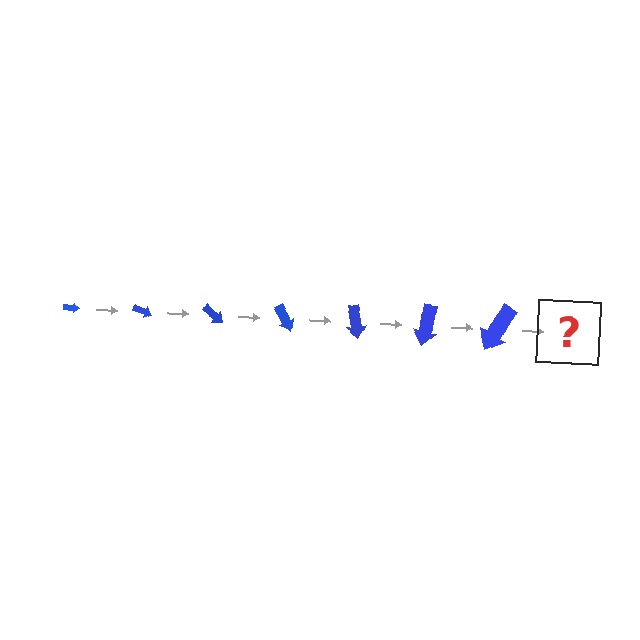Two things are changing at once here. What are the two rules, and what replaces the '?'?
The two rules are that the arrow grows larger each step and it rotates 20 degrees each step. The '?' should be an arrow, larger than the previous one and rotated 140 degrees from the start.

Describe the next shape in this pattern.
It should be an arrow, larger than the previous one and rotated 140 degrees from the start.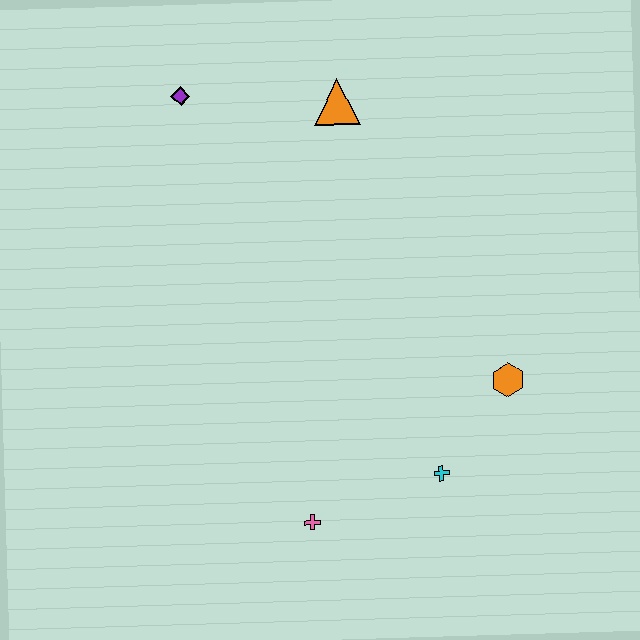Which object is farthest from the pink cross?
The purple diamond is farthest from the pink cross.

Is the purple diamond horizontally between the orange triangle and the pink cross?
No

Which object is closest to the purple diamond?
The orange triangle is closest to the purple diamond.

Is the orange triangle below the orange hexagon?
No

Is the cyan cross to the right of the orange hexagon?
No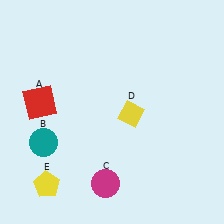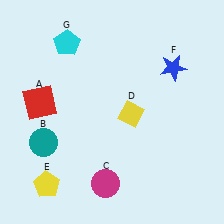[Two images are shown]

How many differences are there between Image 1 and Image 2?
There are 2 differences between the two images.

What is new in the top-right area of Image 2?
A blue star (F) was added in the top-right area of Image 2.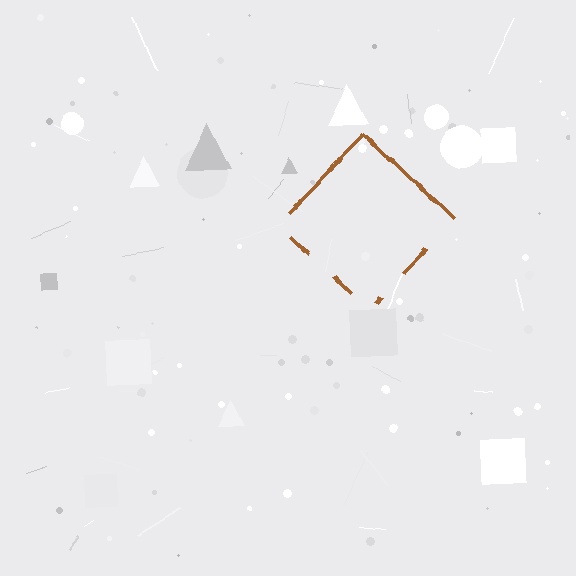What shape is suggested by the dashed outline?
The dashed outline suggests a diamond.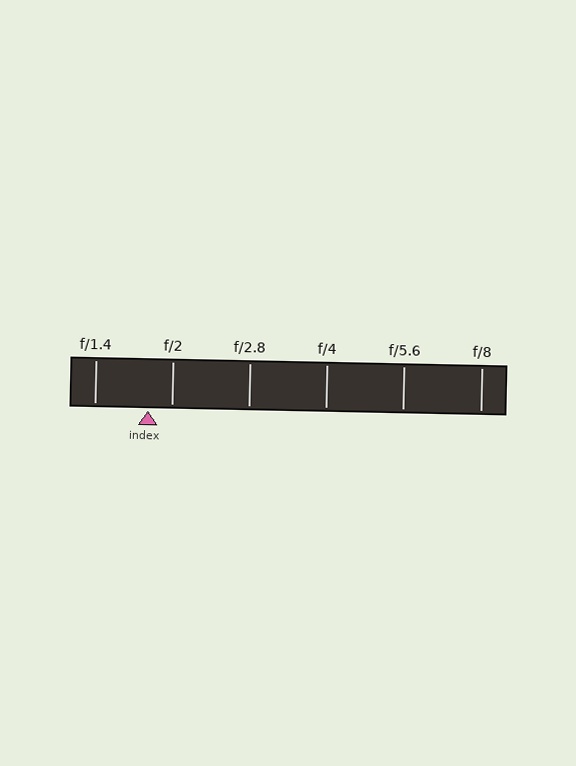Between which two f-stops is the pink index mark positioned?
The index mark is between f/1.4 and f/2.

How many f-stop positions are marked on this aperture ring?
There are 6 f-stop positions marked.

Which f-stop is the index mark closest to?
The index mark is closest to f/2.